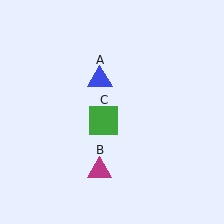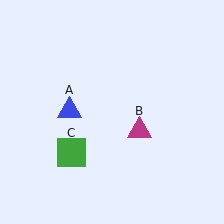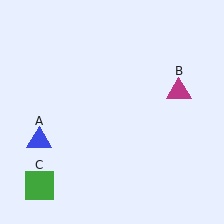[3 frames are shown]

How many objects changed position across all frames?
3 objects changed position: blue triangle (object A), magenta triangle (object B), green square (object C).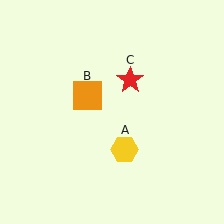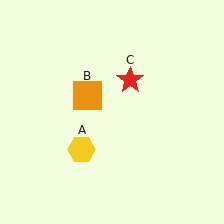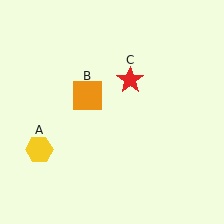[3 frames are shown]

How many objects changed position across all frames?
1 object changed position: yellow hexagon (object A).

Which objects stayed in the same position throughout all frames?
Orange square (object B) and red star (object C) remained stationary.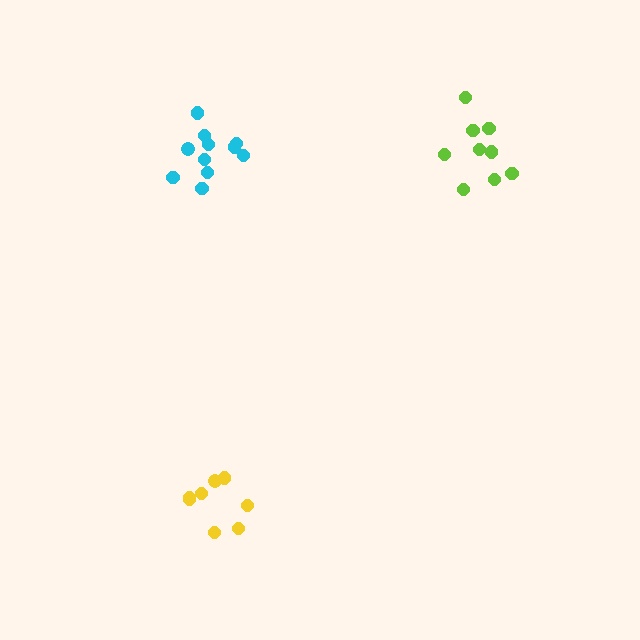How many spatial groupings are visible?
There are 3 spatial groupings.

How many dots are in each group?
Group 1: 11 dots, Group 2: 9 dots, Group 3: 8 dots (28 total).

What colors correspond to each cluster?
The clusters are colored: cyan, lime, yellow.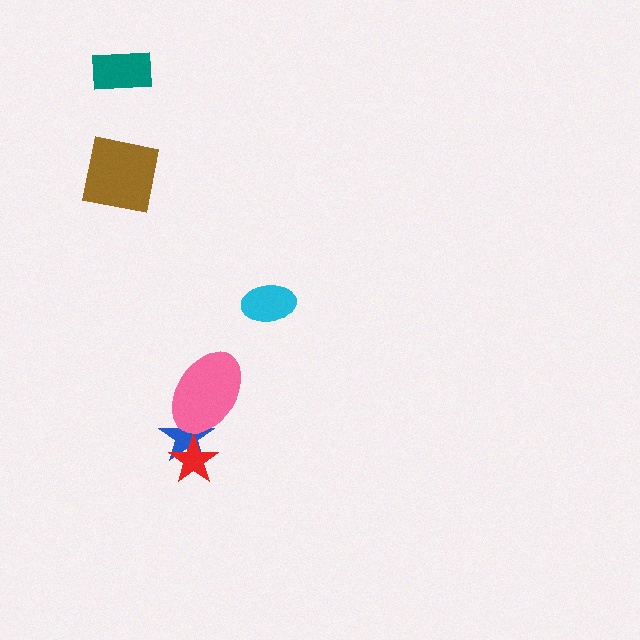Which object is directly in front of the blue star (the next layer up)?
The red star is directly in front of the blue star.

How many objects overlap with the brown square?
0 objects overlap with the brown square.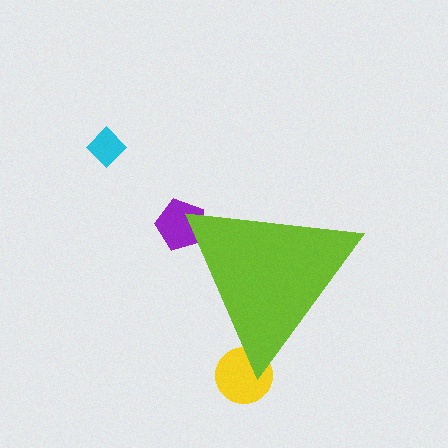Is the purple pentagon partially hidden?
Yes, the purple pentagon is partially hidden behind the lime triangle.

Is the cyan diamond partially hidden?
No, the cyan diamond is fully visible.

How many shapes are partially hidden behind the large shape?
2 shapes are partially hidden.